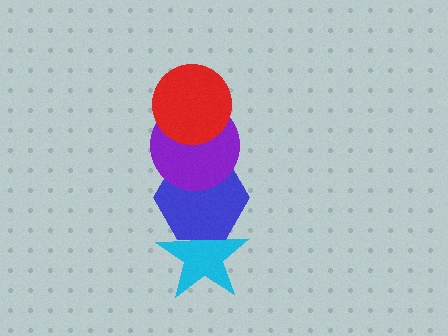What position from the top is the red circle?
The red circle is 1st from the top.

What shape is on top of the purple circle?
The red circle is on top of the purple circle.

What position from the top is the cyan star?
The cyan star is 4th from the top.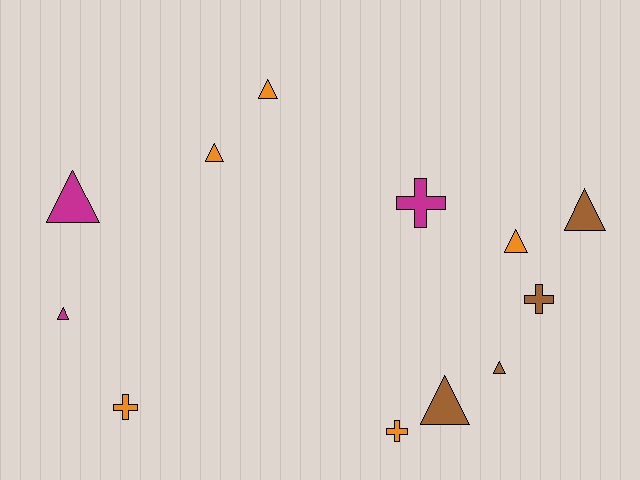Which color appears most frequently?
Orange, with 5 objects.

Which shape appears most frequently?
Triangle, with 8 objects.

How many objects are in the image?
There are 12 objects.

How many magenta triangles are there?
There are 2 magenta triangles.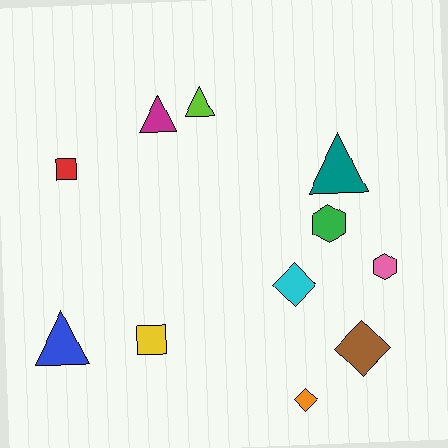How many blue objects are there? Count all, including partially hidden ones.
There is 1 blue object.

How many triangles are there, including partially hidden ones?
There are 4 triangles.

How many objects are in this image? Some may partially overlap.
There are 11 objects.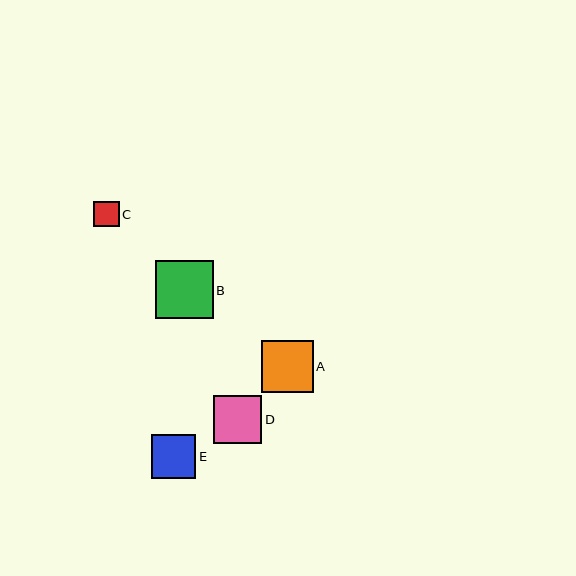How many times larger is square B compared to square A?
Square B is approximately 1.1 times the size of square A.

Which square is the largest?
Square B is the largest with a size of approximately 58 pixels.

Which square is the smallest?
Square C is the smallest with a size of approximately 26 pixels.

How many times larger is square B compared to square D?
Square B is approximately 1.2 times the size of square D.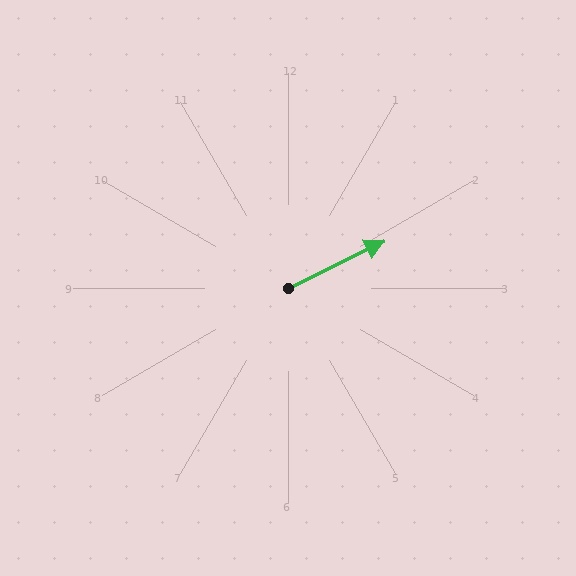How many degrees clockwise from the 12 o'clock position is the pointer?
Approximately 64 degrees.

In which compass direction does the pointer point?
Northeast.